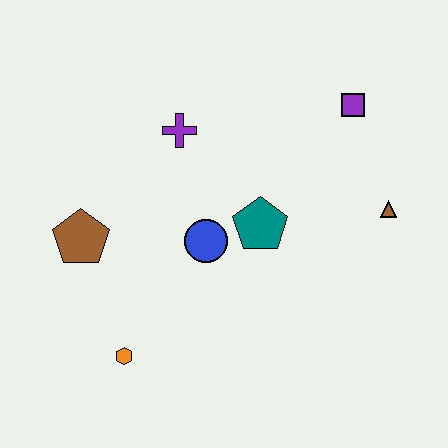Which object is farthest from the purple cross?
The orange hexagon is farthest from the purple cross.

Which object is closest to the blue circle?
The teal pentagon is closest to the blue circle.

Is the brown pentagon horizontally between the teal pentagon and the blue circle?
No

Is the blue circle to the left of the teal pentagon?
Yes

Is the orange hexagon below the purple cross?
Yes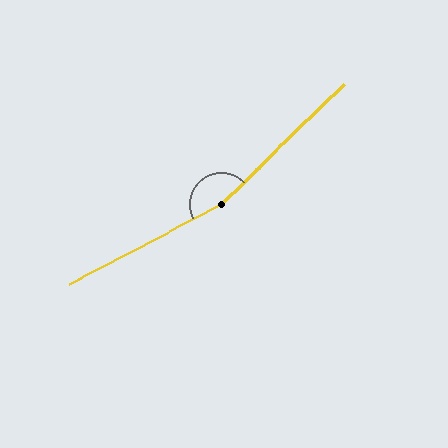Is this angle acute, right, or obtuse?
It is obtuse.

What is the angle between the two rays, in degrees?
Approximately 163 degrees.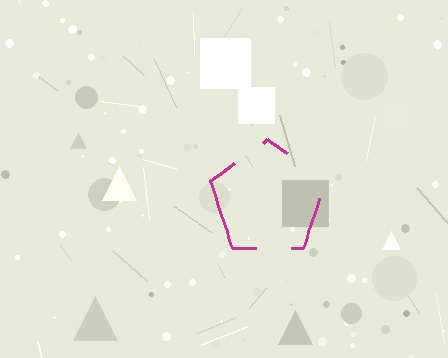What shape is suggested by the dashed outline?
The dashed outline suggests a pentagon.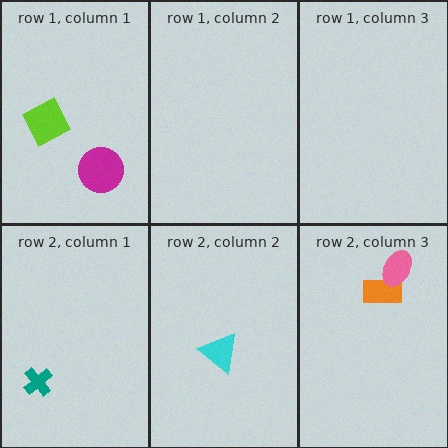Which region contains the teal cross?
The row 2, column 1 region.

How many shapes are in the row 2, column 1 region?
1.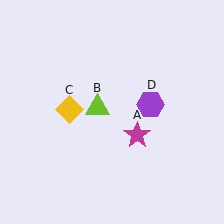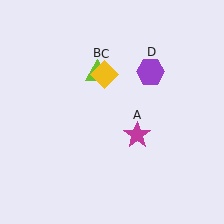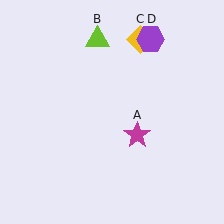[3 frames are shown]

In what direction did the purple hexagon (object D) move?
The purple hexagon (object D) moved up.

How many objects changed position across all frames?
3 objects changed position: lime triangle (object B), yellow diamond (object C), purple hexagon (object D).